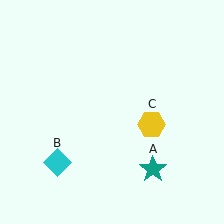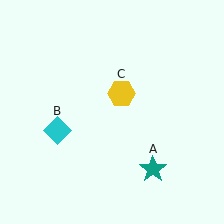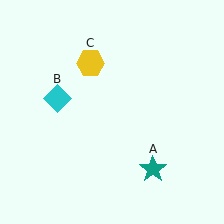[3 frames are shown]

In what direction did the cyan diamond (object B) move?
The cyan diamond (object B) moved up.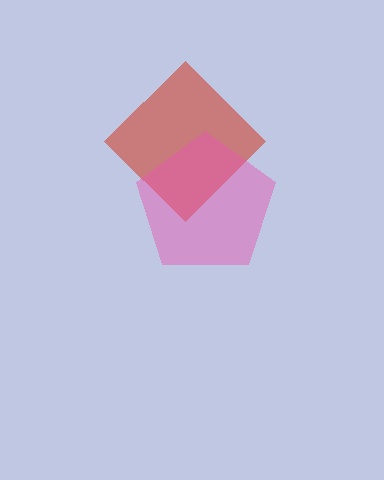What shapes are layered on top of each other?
The layered shapes are: a red diamond, a pink pentagon.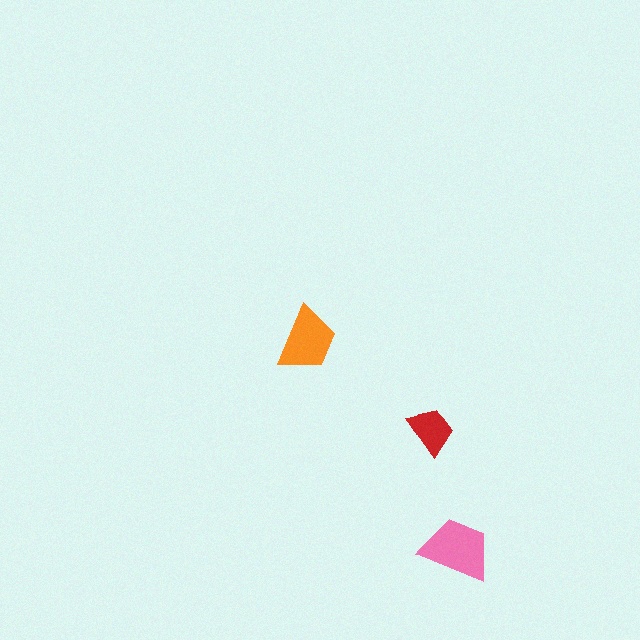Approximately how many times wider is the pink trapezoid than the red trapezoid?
About 1.5 times wider.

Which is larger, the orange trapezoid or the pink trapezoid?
The pink one.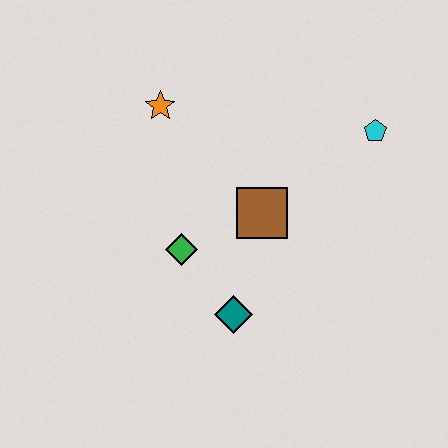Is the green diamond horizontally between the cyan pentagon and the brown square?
No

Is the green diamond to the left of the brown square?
Yes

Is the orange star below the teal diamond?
No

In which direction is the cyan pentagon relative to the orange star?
The cyan pentagon is to the right of the orange star.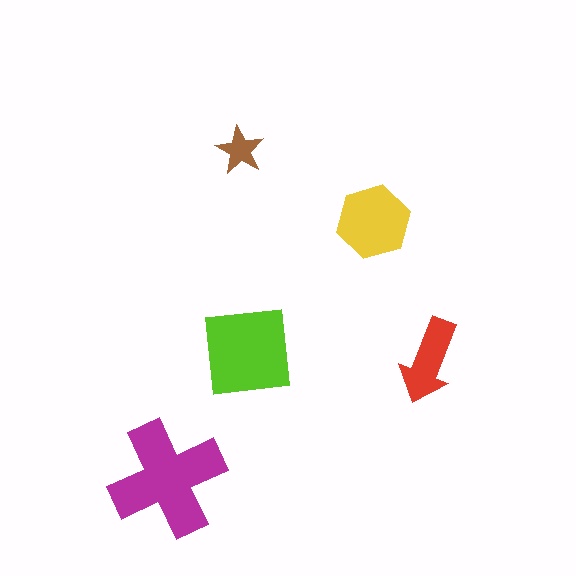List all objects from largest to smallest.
The magenta cross, the lime square, the yellow hexagon, the red arrow, the brown star.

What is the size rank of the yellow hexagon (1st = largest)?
3rd.